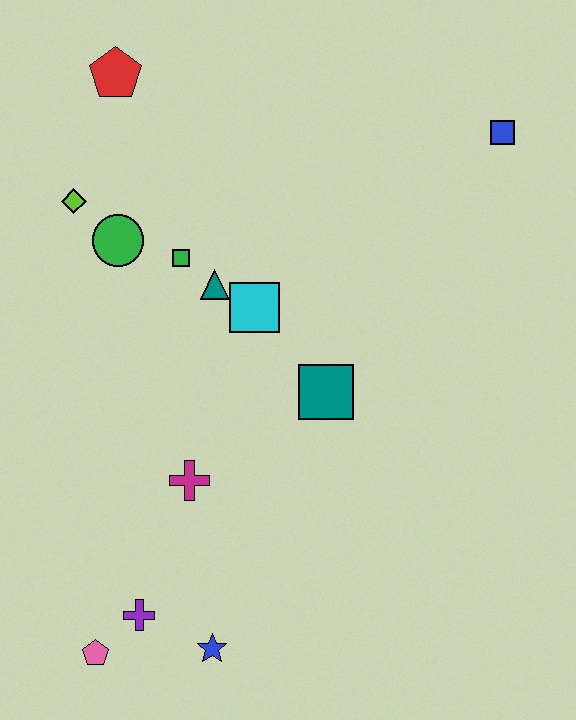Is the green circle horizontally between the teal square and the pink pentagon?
Yes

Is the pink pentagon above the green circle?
No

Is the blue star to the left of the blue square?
Yes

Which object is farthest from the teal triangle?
The pink pentagon is farthest from the teal triangle.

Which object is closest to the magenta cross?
The purple cross is closest to the magenta cross.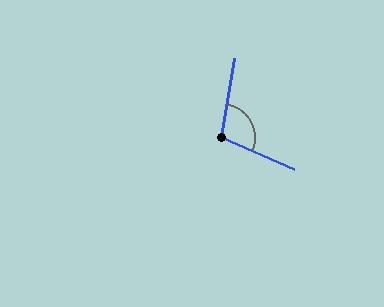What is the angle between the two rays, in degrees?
Approximately 103 degrees.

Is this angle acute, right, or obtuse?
It is obtuse.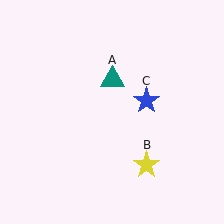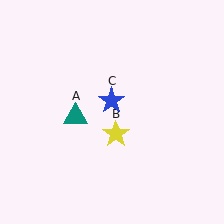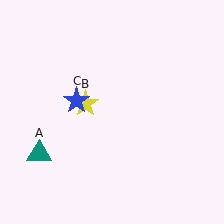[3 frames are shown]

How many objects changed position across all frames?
3 objects changed position: teal triangle (object A), yellow star (object B), blue star (object C).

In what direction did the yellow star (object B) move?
The yellow star (object B) moved up and to the left.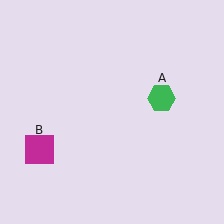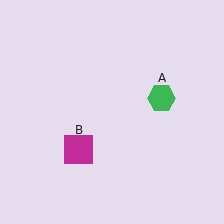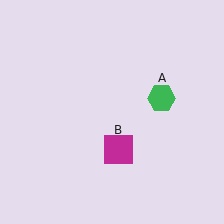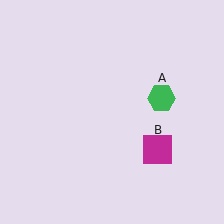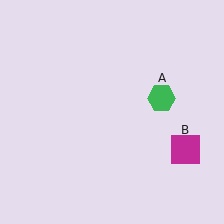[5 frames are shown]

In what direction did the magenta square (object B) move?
The magenta square (object B) moved right.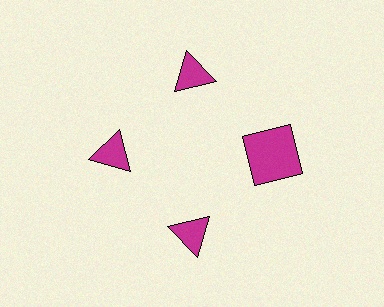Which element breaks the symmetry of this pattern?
The magenta square at roughly the 3 o'clock position breaks the symmetry. All other shapes are magenta triangles.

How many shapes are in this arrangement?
There are 4 shapes arranged in a ring pattern.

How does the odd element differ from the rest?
It has a different shape: square instead of triangle.